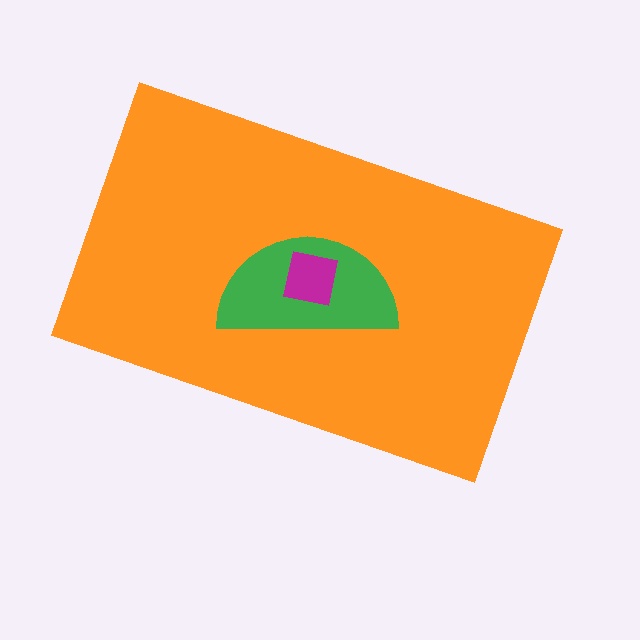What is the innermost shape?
The magenta square.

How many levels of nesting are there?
3.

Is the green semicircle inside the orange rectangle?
Yes.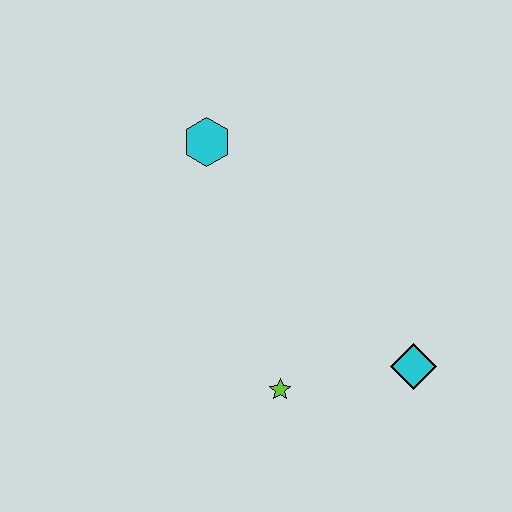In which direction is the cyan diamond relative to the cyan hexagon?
The cyan diamond is below the cyan hexagon.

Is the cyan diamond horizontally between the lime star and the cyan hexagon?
No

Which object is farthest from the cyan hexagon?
The cyan diamond is farthest from the cyan hexagon.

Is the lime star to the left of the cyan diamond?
Yes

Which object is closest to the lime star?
The cyan diamond is closest to the lime star.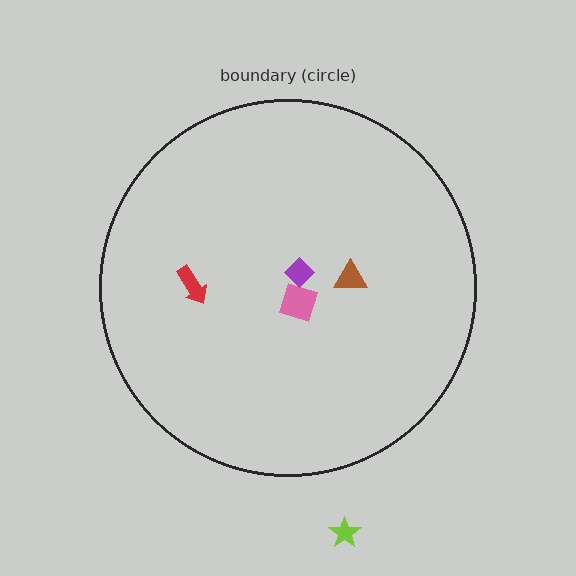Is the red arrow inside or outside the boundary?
Inside.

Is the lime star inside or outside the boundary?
Outside.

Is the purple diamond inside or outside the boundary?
Inside.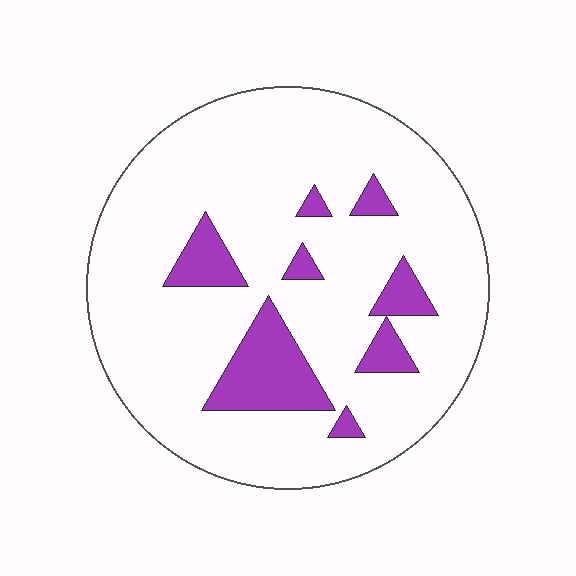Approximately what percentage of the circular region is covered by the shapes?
Approximately 15%.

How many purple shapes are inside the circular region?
8.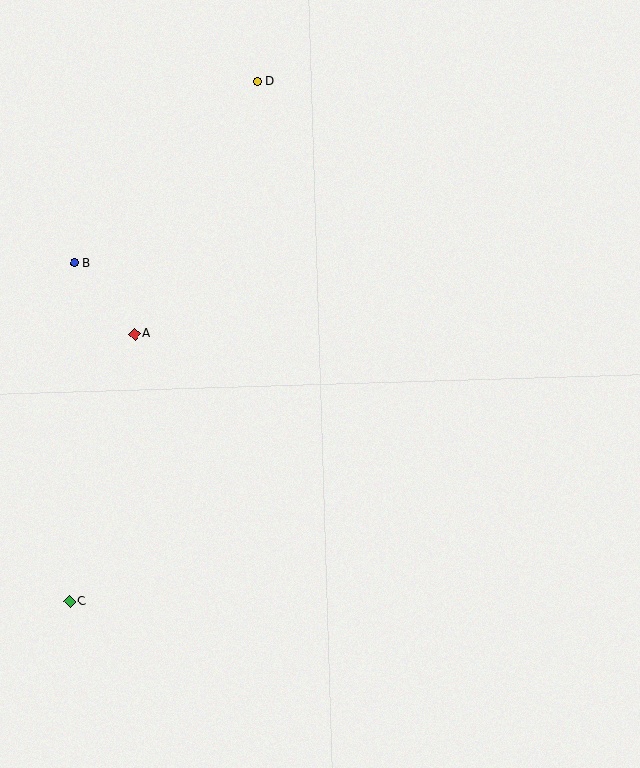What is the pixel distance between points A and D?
The distance between A and D is 281 pixels.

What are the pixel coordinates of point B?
Point B is at (75, 263).